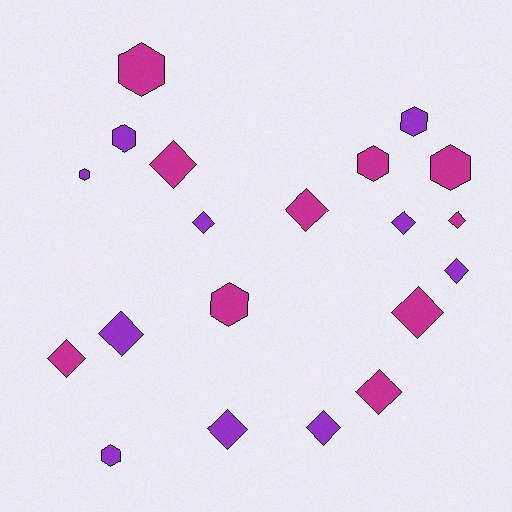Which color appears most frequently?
Purple, with 10 objects.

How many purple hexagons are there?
There are 4 purple hexagons.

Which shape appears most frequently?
Diamond, with 12 objects.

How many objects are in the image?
There are 20 objects.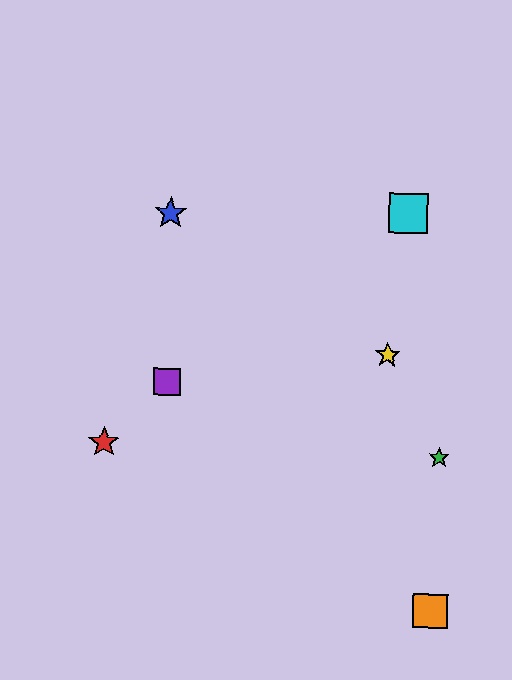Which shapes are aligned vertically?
The blue star, the purple square are aligned vertically.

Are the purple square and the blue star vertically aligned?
Yes, both are at x≈167.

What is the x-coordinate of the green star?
The green star is at x≈439.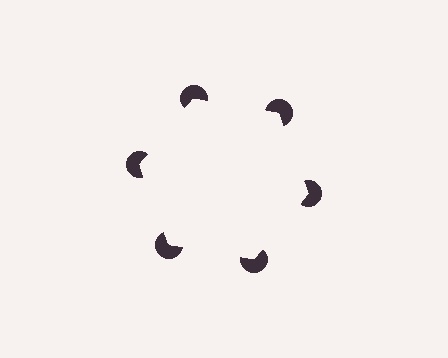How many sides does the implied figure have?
6 sides.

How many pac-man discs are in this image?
There are 6 — one at each vertex of the illusory hexagon.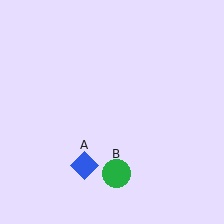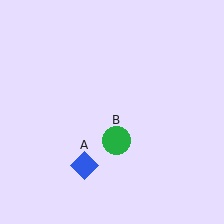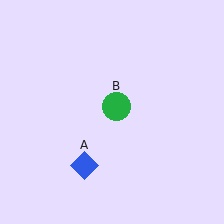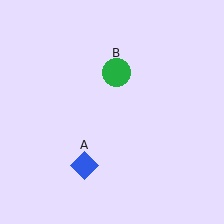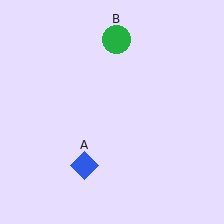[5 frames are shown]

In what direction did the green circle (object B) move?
The green circle (object B) moved up.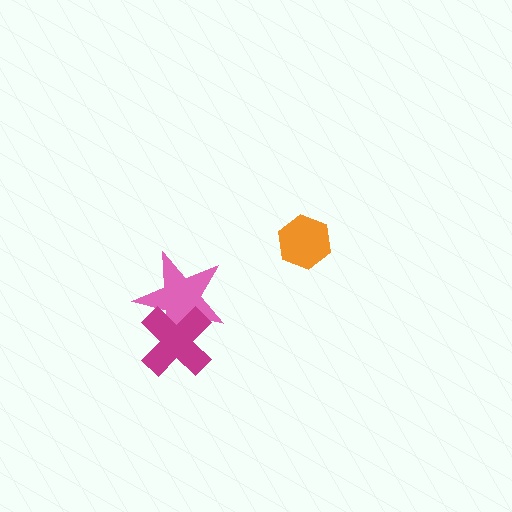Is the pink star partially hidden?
Yes, it is partially covered by another shape.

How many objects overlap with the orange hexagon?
0 objects overlap with the orange hexagon.